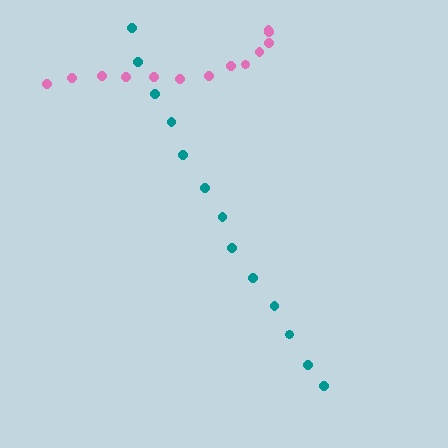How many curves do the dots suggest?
There are 2 distinct paths.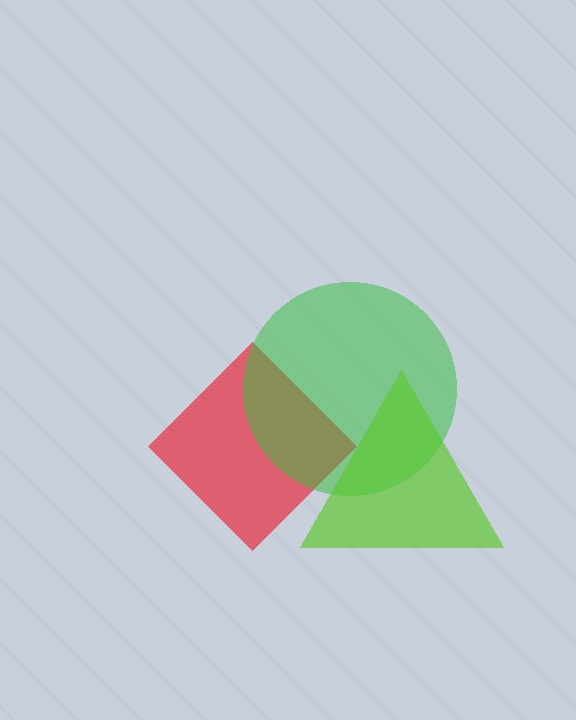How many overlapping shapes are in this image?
There are 3 overlapping shapes in the image.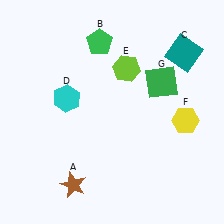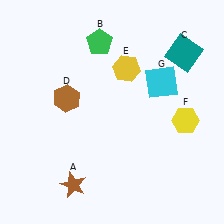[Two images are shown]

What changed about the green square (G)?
In Image 1, G is green. In Image 2, it changed to cyan.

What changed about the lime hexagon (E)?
In Image 1, E is lime. In Image 2, it changed to yellow.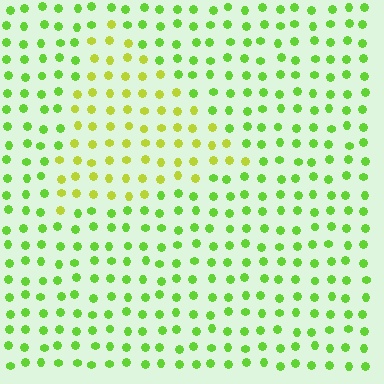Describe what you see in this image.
The image is filled with small lime elements in a uniform arrangement. A triangle-shaped region is visible where the elements are tinted to a slightly different hue, forming a subtle color boundary.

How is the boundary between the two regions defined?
The boundary is defined purely by a slight shift in hue (about 32 degrees). Spacing, size, and orientation are identical on both sides.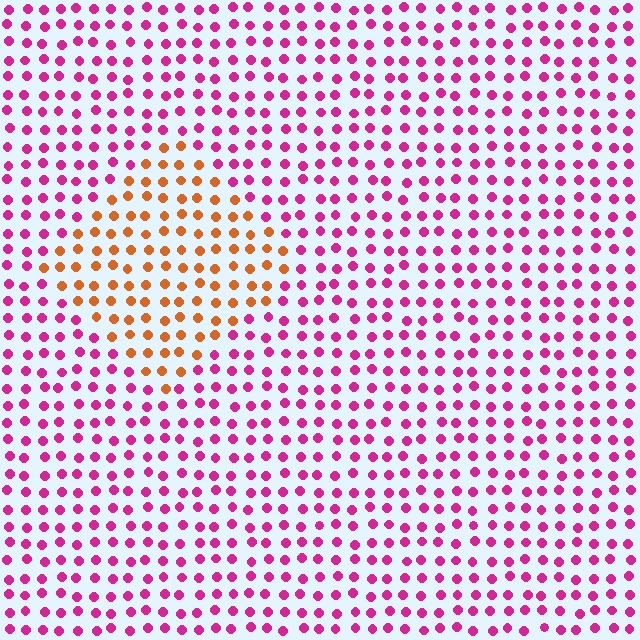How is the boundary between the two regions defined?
The boundary is defined purely by a slight shift in hue (about 61 degrees). Spacing, size, and orientation are identical on both sides.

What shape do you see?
I see a diamond.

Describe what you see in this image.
The image is filled with small magenta elements in a uniform arrangement. A diamond-shaped region is visible where the elements are tinted to a slightly different hue, forming a subtle color boundary.